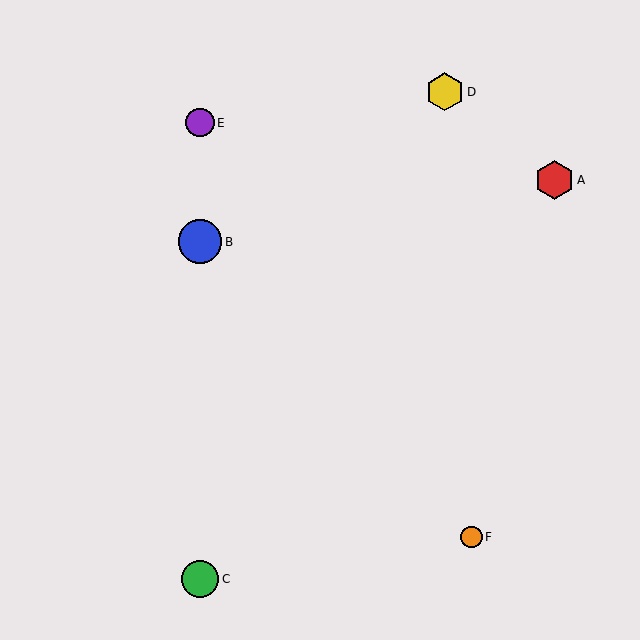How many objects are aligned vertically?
3 objects (B, C, E) are aligned vertically.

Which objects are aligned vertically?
Objects B, C, E are aligned vertically.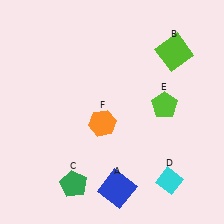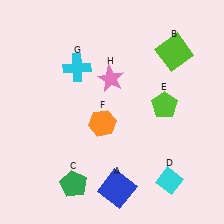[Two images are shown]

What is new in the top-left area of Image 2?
A cyan cross (G) was added in the top-left area of Image 2.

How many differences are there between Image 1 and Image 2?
There are 2 differences between the two images.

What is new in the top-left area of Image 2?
A pink star (H) was added in the top-left area of Image 2.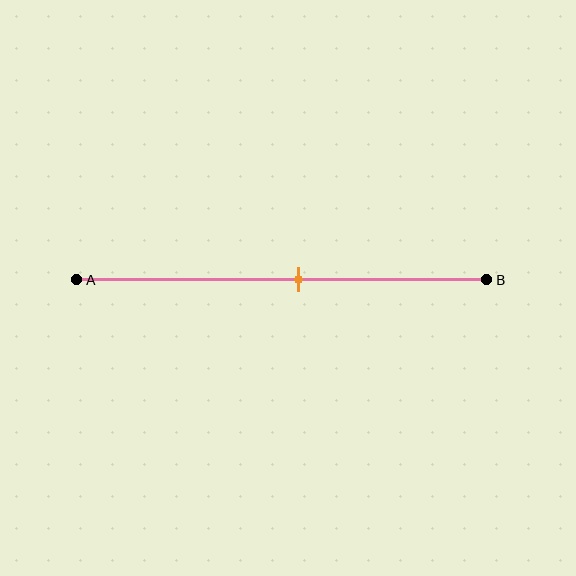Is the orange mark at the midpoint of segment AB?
No, the mark is at about 55% from A, not at the 50% midpoint.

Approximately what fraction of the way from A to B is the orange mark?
The orange mark is approximately 55% of the way from A to B.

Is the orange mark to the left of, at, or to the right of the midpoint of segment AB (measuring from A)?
The orange mark is to the right of the midpoint of segment AB.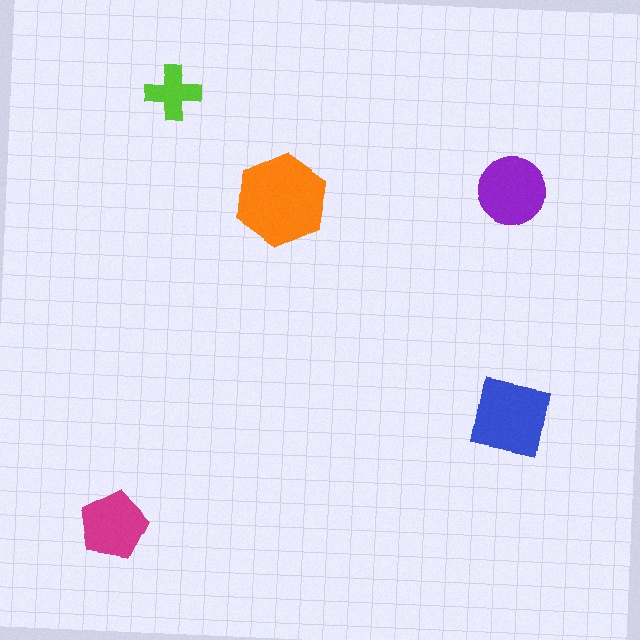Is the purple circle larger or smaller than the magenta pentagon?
Larger.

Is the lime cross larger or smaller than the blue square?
Smaller.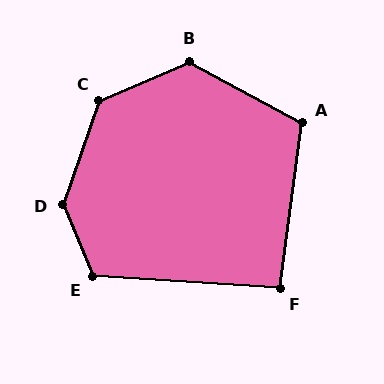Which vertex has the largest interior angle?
D, at approximately 138 degrees.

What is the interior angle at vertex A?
Approximately 111 degrees (obtuse).